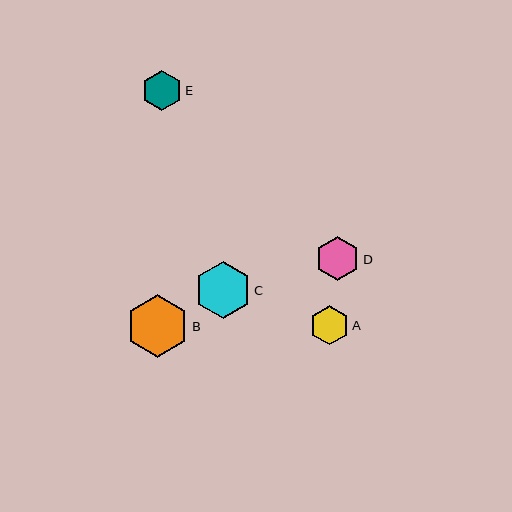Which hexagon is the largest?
Hexagon B is the largest with a size of approximately 62 pixels.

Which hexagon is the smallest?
Hexagon A is the smallest with a size of approximately 39 pixels.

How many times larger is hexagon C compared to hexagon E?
Hexagon C is approximately 1.4 times the size of hexagon E.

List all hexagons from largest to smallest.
From largest to smallest: B, C, D, E, A.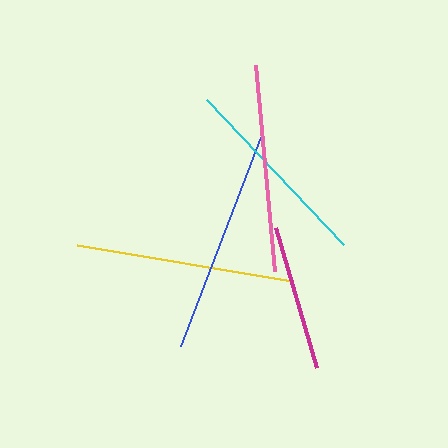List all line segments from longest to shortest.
From longest to shortest: blue, yellow, pink, cyan, magenta.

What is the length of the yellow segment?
The yellow segment is approximately 218 pixels long.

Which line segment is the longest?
The blue line is the longest at approximately 225 pixels.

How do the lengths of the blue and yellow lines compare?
The blue and yellow lines are approximately the same length.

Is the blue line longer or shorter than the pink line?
The blue line is longer than the pink line.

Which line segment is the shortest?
The magenta line is the shortest at approximately 146 pixels.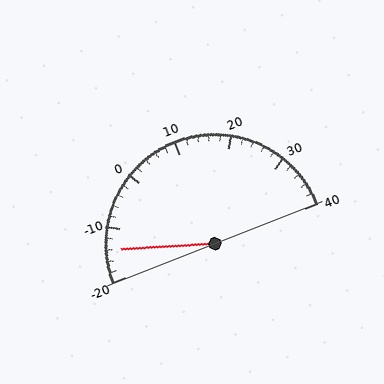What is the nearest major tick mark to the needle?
The nearest major tick mark is -10.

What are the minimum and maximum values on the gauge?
The gauge ranges from -20 to 40.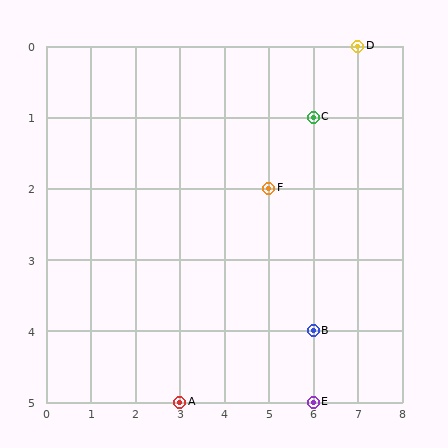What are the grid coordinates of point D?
Point D is at grid coordinates (7, 0).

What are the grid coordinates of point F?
Point F is at grid coordinates (5, 2).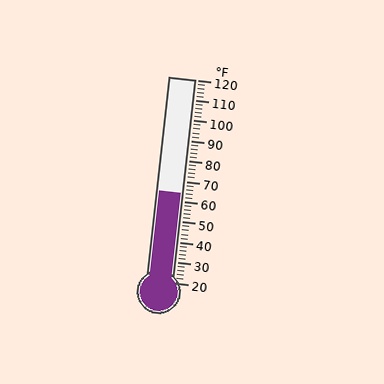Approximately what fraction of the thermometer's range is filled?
The thermometer is filled to approximately 45% of its range.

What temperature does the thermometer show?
The thermometer shows approximately 64°F.